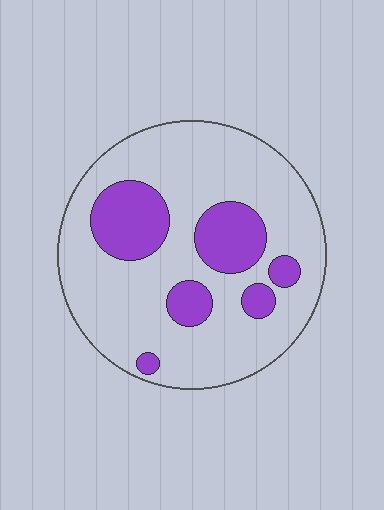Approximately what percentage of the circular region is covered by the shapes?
Approximately 25%.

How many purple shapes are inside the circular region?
6.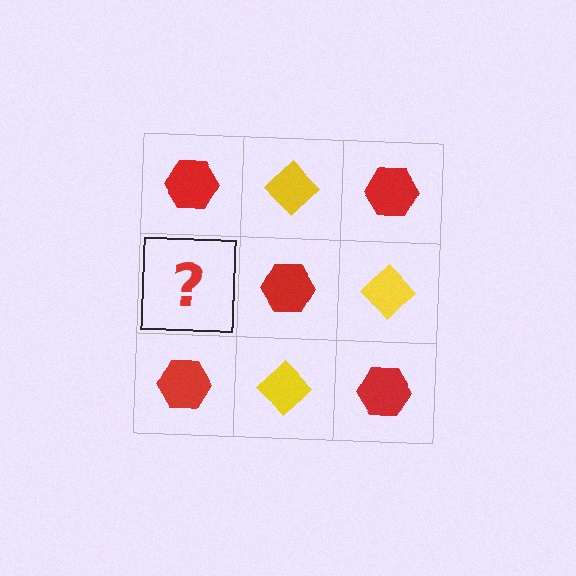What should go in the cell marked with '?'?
The missing cell should contain a yellow diamond.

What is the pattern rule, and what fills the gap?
The rule is that it alternates red hexagon and yellow diamond in a checkerboard pattern. The gap should be filled with a yellow diamond.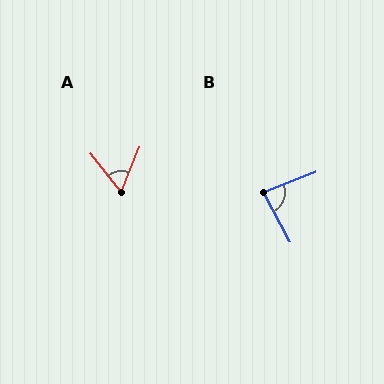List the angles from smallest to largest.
A (60°), B (83°).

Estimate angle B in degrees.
Approximately 83 degrees.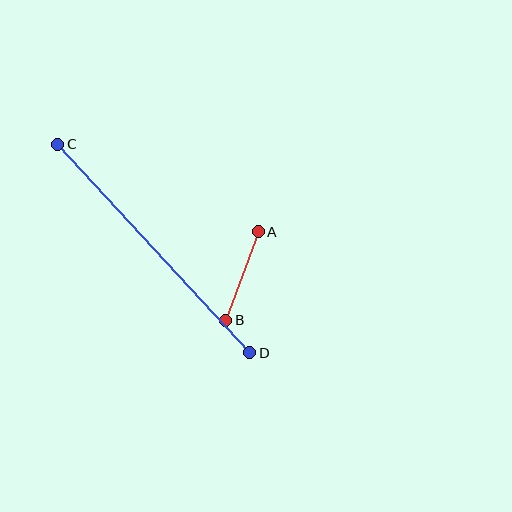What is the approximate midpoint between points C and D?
The midpoint is at approximately (154, 248) pixels.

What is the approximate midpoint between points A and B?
The midpoint is at approximately (242, 276) pixels.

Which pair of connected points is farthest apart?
Points C and D are farthest apart.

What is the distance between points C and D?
The distance is approximately 283 pixels.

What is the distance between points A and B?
The distance is approximately 94 pixels.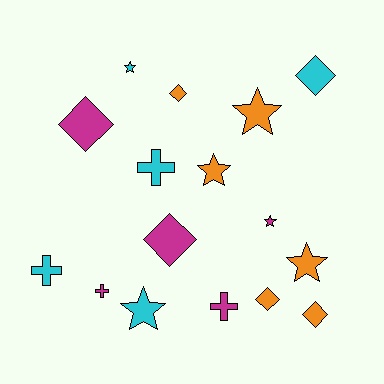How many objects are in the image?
There are 16 objects.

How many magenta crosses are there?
There are 2 magenta crosses.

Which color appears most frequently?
Orange, with 6 objects.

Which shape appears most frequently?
Diamond, with 6 objects.